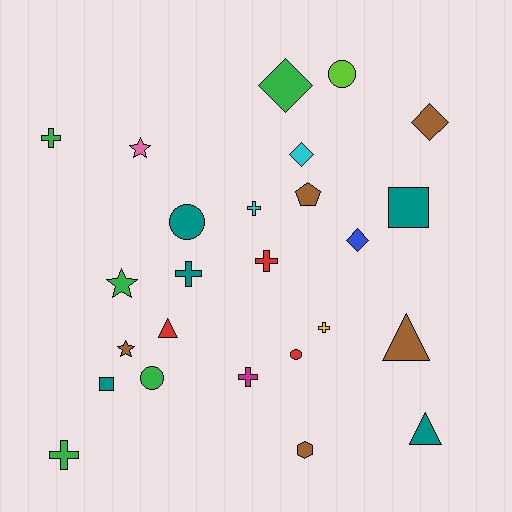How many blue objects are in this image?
There is 1 blue object.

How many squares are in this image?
There are 2 squares.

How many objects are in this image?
There are 25 objects.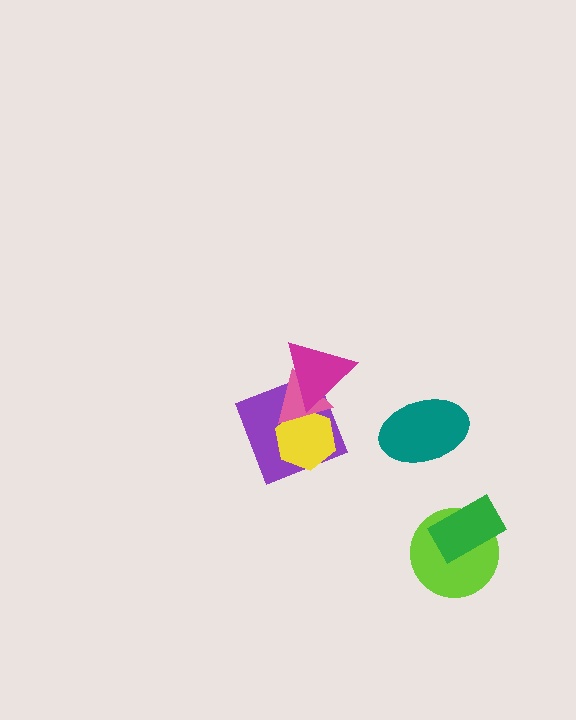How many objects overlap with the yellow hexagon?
2 objects overlap with the yellow hexagon.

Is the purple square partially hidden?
Yes, it is partially covered by another shape.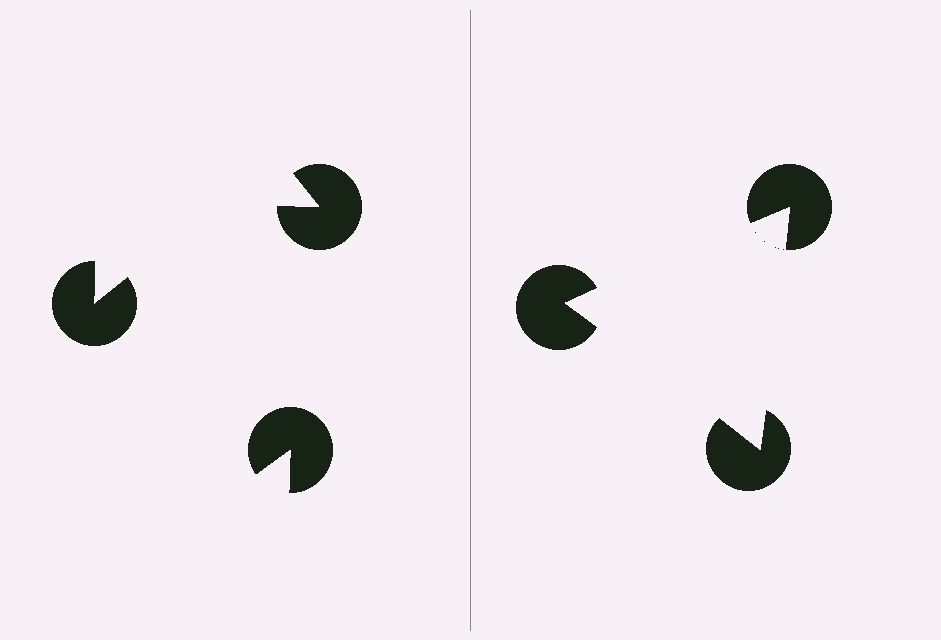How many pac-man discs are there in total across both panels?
6 — 3 on each side.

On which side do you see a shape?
An illusory triangle appears on the right side. On the left side the wedge cuts are rotated, so no coherent shape forms.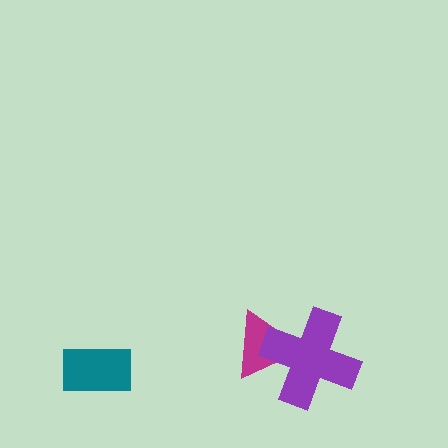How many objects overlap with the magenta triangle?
1 object overlaps with the magenta triangle.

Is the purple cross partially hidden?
No, no other shape covers it.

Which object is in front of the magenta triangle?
The purple cross is in front of the magenta triangle.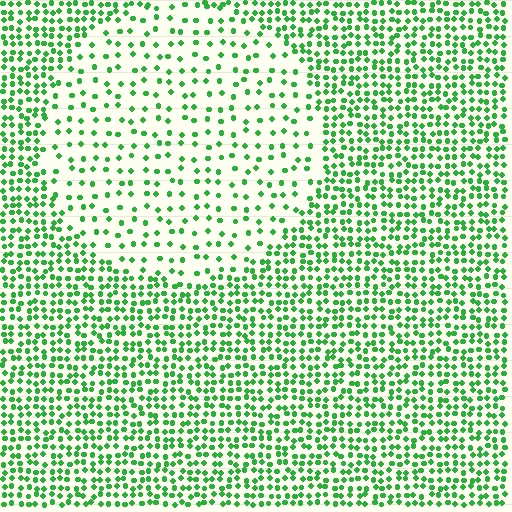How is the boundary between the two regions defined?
The boundary is defined by a change in element density (approximately 2.5x ratio). All elements are the same color, size, and shape.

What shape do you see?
I see a circle.